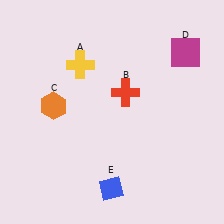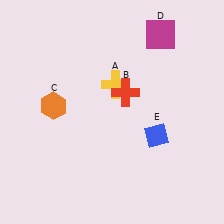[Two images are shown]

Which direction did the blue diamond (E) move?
The blue diamond (E) moved up.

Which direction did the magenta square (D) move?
The magenta square (D) moved left.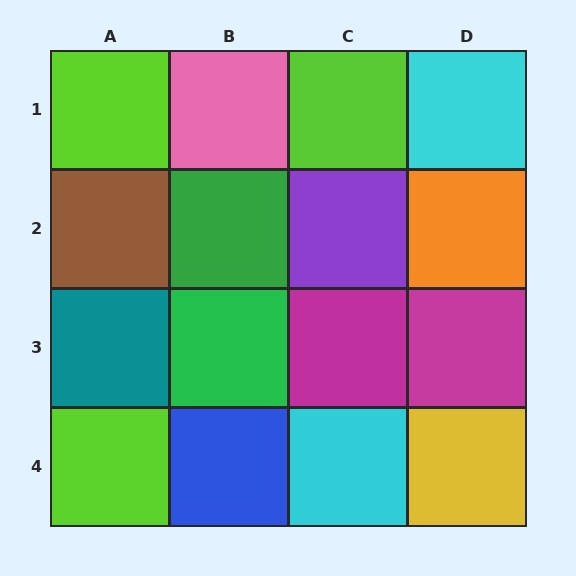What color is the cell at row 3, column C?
Magenta.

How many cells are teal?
1 cell is teal.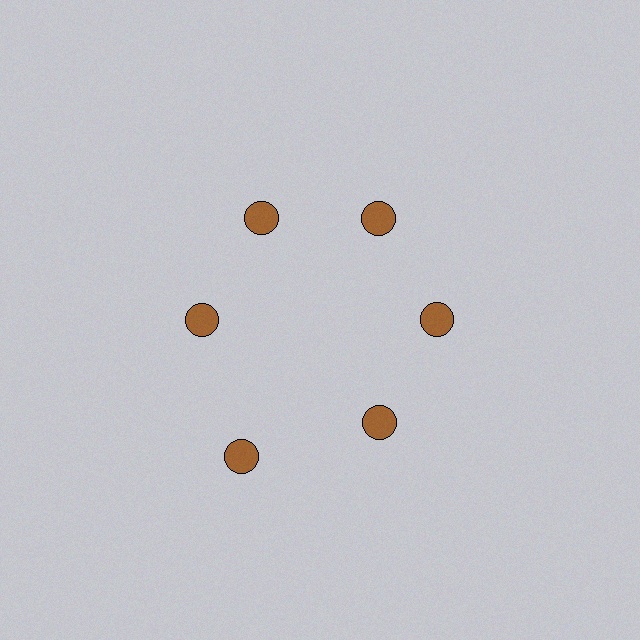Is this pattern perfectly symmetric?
No. The 6 brown circles are arranged in a ring, but one element near the 7 o'clock position is pushed outward from the center, breaking the 6-fold rotational symmetry.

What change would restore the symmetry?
The symmetry would be restored by moving it inward, back onto the ring so that all 6 circles sit at equal angles and equal distance from the center.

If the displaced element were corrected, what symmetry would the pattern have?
It would have 6-fold rotational symmetry — the pattern would map onto itself every 60 degrees.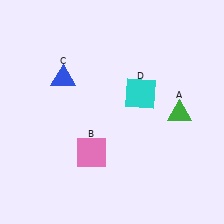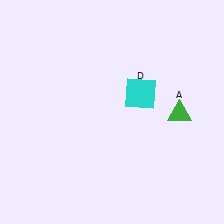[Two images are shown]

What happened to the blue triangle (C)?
The blue triangle (C) was removed in Image 2. It was in the top-left area of Image 1.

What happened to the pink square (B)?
The pink square (B) was removed in Image 2. It was in the bottom-left area of Image 1.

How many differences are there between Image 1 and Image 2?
There are 2 differences between the two images.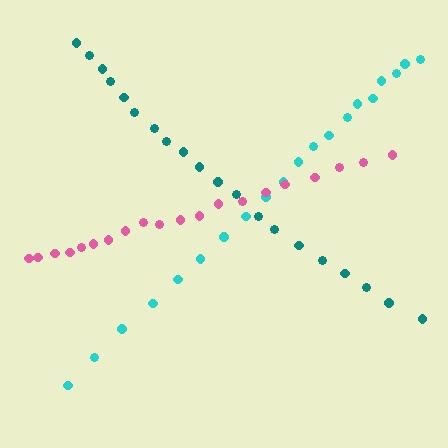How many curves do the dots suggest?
There are 3 distinct paths.